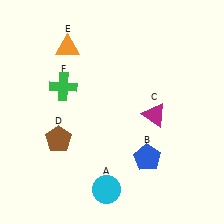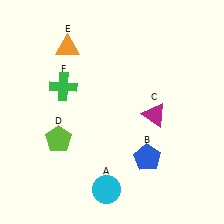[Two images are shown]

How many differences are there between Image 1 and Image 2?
There is 1 difference between the two images.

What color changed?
The pentagon (D) changed from brown in Image 1 to lime in Image 2.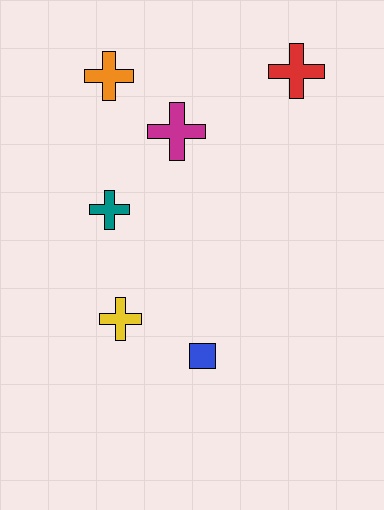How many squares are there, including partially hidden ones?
There is 1 square.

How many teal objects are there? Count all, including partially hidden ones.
There is 1 teal object.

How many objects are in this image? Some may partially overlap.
There are 6 objects.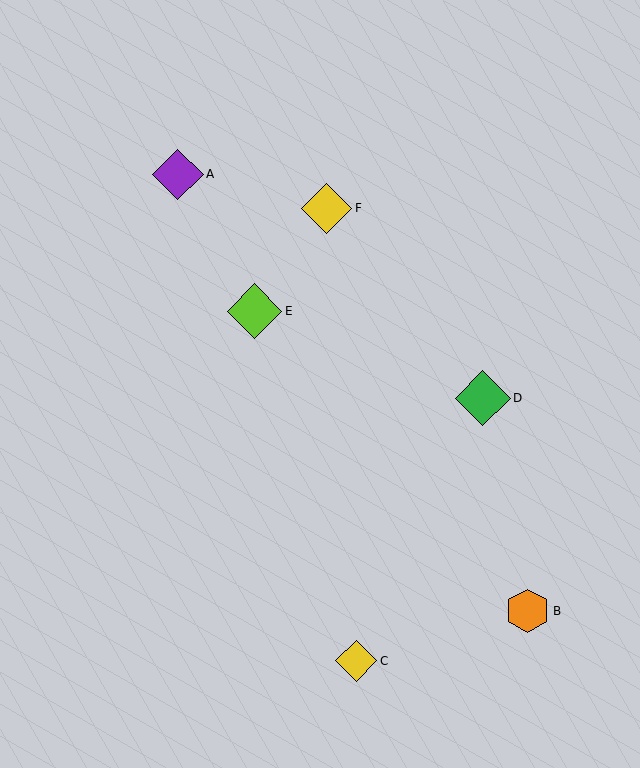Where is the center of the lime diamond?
The center of the lime diamond is at (254, 311).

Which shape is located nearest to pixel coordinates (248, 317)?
The lime diamond (labeled E) at (254, 311) is nearest to that location.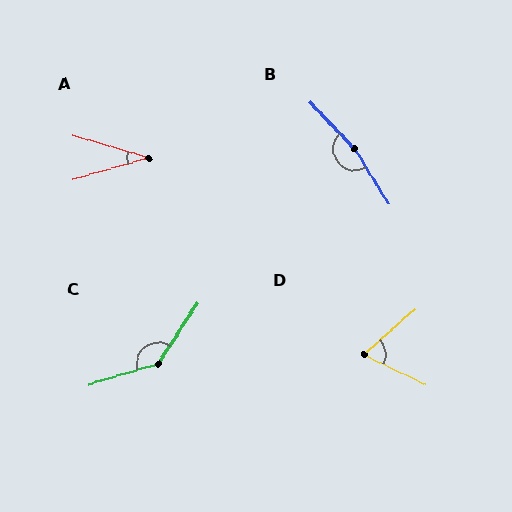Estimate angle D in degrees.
Approximately 68 degrees.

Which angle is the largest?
B, at approximately 168 degrees.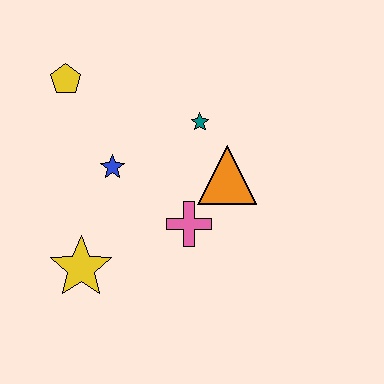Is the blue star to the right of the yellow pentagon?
Yes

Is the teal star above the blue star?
Yes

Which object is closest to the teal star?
The orange triangle is closest to the teal star.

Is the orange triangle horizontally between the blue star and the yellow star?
No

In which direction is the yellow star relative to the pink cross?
The yellow star is to the left of the pink cross.